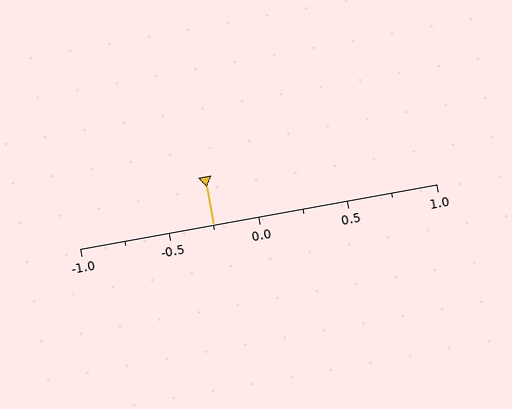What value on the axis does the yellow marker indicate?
The marker indicates approximately -0.25.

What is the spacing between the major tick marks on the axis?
The major ticks are spaced 0.5 apart.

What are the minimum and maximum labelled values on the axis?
The axis runs from -1.0 to 1.0.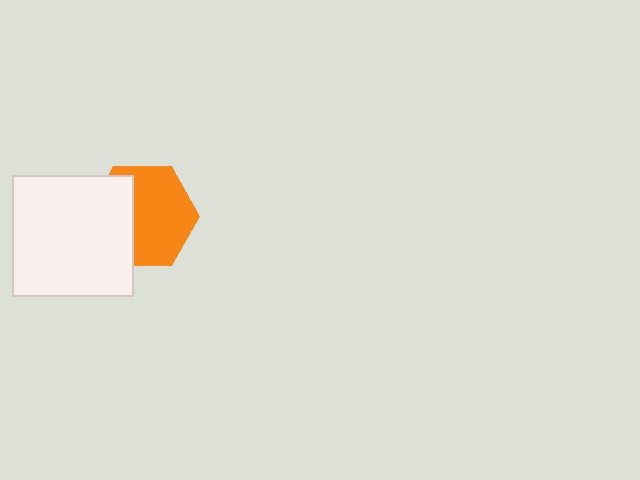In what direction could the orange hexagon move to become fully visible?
The orange hexagon could move right. That would shift it out from behind the white square entirely.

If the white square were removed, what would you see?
You would see the complete orange hexagon.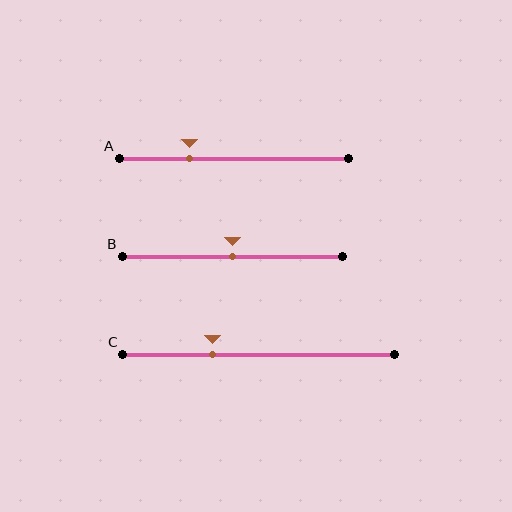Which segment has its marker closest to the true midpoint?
Segment B has its marker closest to the true midpoint.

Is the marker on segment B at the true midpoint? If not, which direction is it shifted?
Yes, the marker on segment B is at the true midpoint.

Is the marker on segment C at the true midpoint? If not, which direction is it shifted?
No, the marker on segment C is shifted to the left by about 17% of the segment length.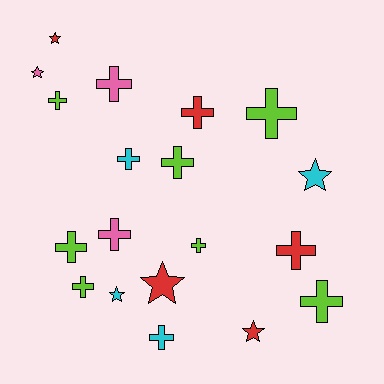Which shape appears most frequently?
Cross, with 13 objects.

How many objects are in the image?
There are 19 objects.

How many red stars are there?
There are 3 red stars.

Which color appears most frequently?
Lime, with 7 objects.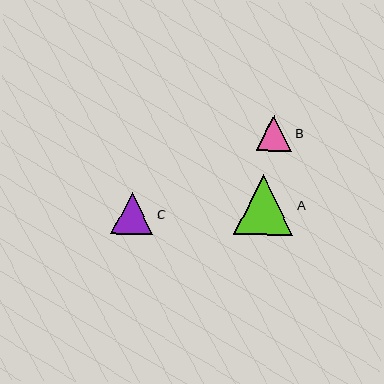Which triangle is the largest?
Triangle A is the largest with a size of approximately 60 pixels.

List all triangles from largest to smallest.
From largest to smallest: A, C, B.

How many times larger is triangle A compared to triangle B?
Triangle A is approximately 1.7 times the size of triangle B.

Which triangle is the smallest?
Triangle B is the smallest with a size of approximately 36 pixels.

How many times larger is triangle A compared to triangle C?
Triangle A is approximately 1.4 times the size of triangle C.